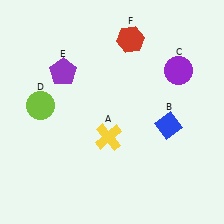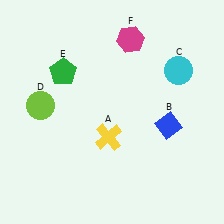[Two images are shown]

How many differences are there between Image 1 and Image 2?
There are 3 differences between the two images.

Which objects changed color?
C changed from purple to cyan. E changed from purple to green. F changed from red to magenta.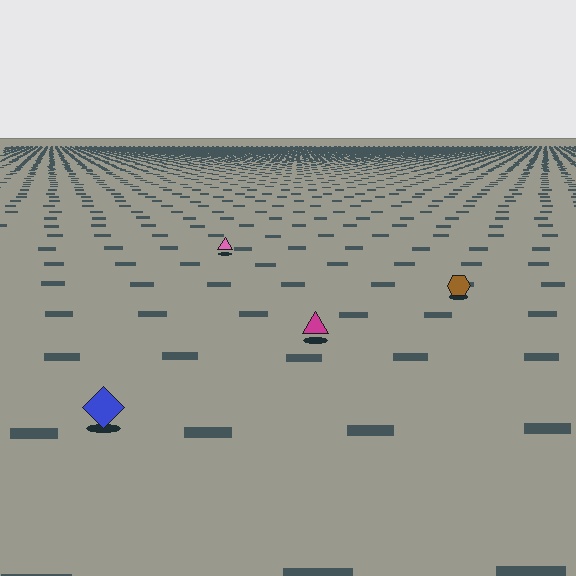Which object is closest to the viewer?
The blue diamond is closest. The texture marks near it are larger and more spread out.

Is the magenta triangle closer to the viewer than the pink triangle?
Yes. The magenta triangle is closer — you can tell from the texture gradient: the ground texture is coarser near it.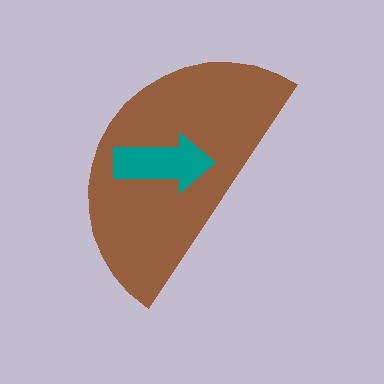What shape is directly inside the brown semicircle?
The teal arrow.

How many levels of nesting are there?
2.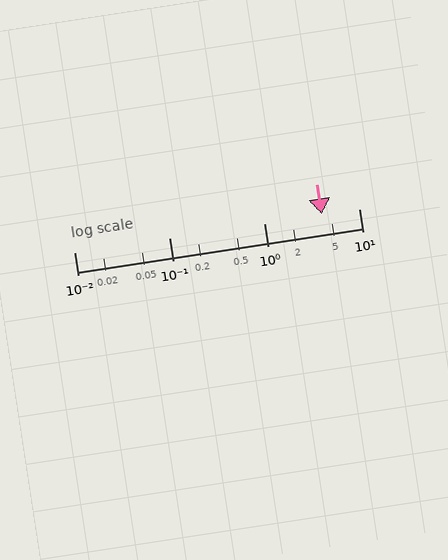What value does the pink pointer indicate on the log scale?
The pointer indicates approximately 4.1.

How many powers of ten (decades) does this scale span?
The scale spans 3 decades, from 0.01 to 10.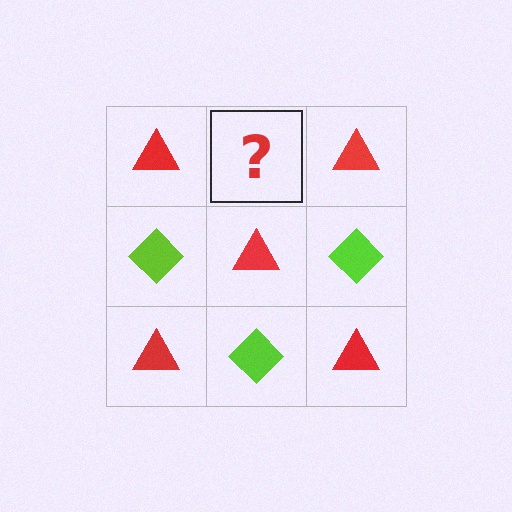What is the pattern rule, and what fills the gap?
The rule is that it alternates red triangle and lime diamond in a checkerboard pattern. The gap should be filled with a lime diamond.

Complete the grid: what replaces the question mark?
The question mark should be replaced with a lime diamond.